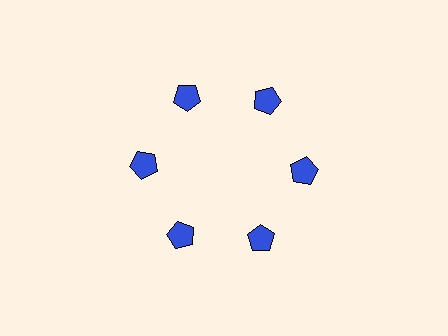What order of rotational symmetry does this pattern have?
This pattern has 6-fold rotational symmetry.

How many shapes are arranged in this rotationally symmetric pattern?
There are 6 shapes, arranged in 6 groups of 1.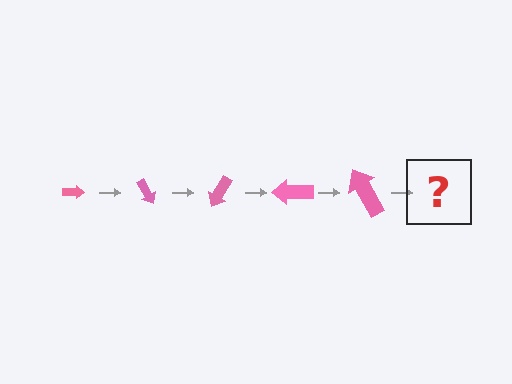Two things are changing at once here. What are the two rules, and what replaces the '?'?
The two rules are that the arrow grows larger each step and it rotates 60 degrees each step. The '?' should be an arrow, larger than the previous one and rotated 300 degrees from the start.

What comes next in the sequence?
The next element should be an arrow, larger than the previous one and rotated 300 degrees from the start.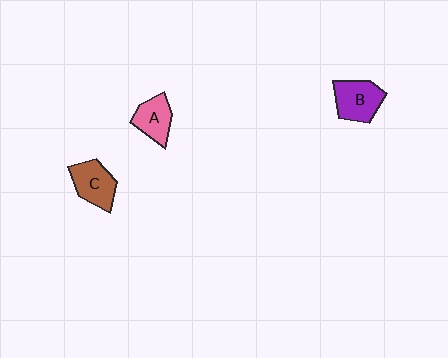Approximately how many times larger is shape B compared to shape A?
Approximately 1.2 times.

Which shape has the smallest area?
Shape A (pink).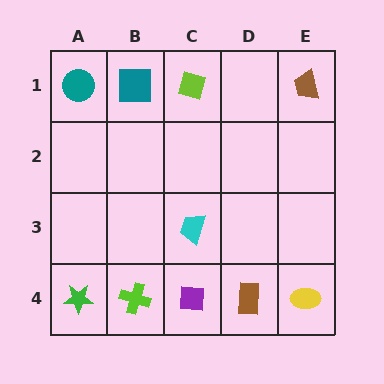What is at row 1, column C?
A lime square.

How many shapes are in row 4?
5 shapes.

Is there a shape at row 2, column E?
No, that cell is empty.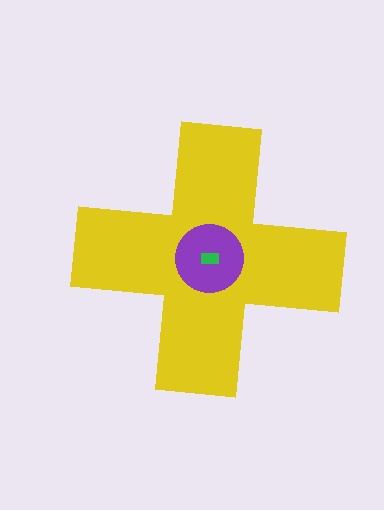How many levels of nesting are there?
3.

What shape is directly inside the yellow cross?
The purple circle.